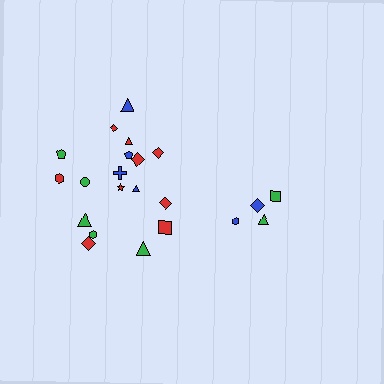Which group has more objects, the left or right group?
The left group.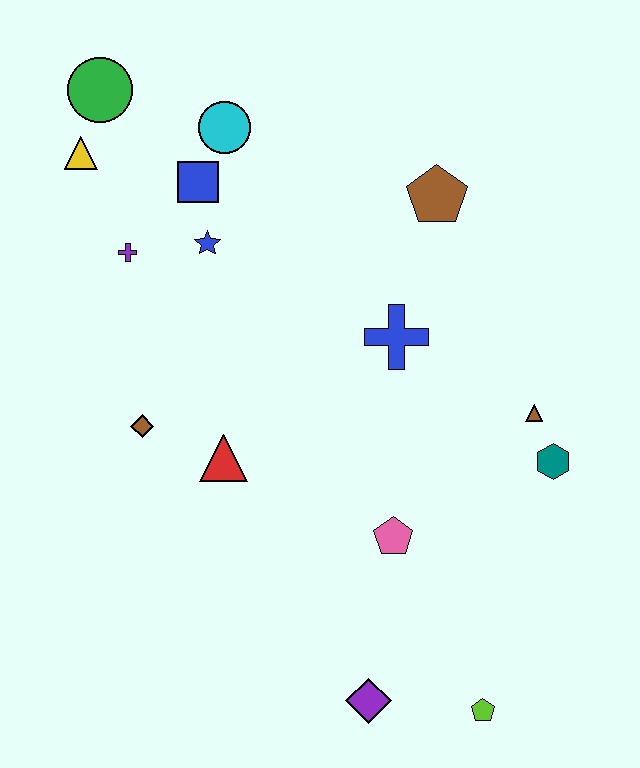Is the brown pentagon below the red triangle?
No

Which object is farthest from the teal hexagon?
The green circle is farthest from the teal hexagon.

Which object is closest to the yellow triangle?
The green circle is closest to the yellow triangle.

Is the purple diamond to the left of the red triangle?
No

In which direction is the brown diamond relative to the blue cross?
The brown diamond is to the left of the blue cross.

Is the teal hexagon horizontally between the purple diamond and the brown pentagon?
No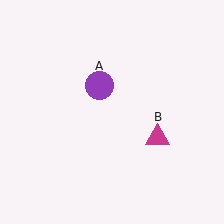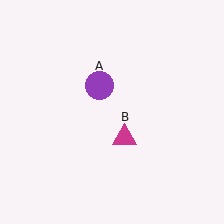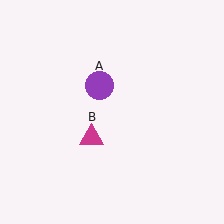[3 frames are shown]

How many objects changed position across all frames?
1 object changed position: magenta triangle (object B).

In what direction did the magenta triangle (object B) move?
The magenta triangle (object B) moved left.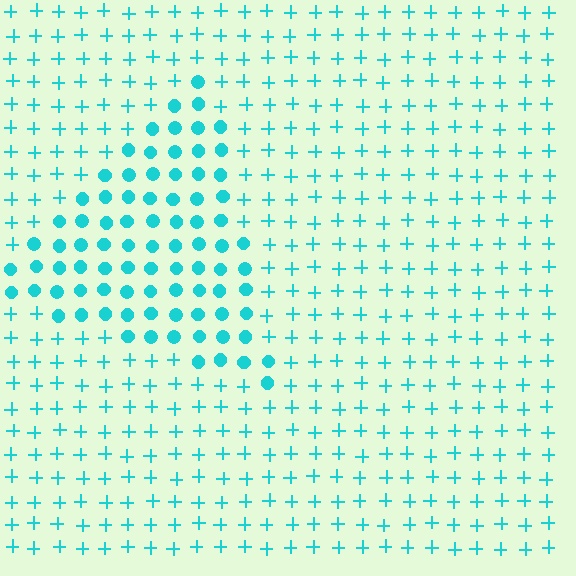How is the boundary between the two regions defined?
The boundary is defined by a change in element shape: circles inside vs. plus signs outside. All elements share the same color and spacing.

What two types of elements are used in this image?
The image uses circles inside the triangle region and plus signs outside it.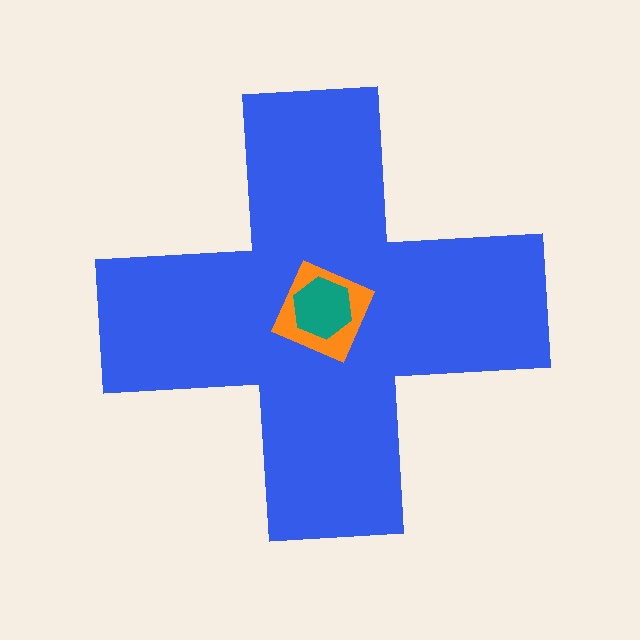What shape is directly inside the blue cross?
The orange square.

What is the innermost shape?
The teal hexagon.